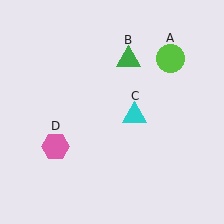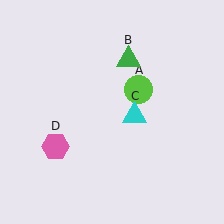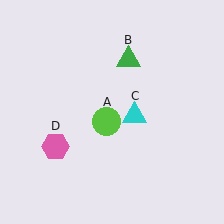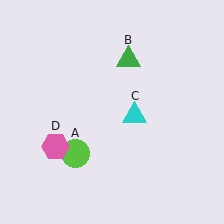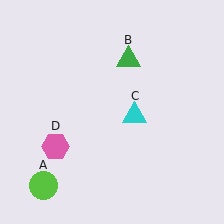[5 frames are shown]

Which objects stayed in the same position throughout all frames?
Green triangle (object B) and cyan triangle (object C) and pink hexagon (object D) remained stationary.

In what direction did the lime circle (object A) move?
The lime circle (object A) moved down and to the left.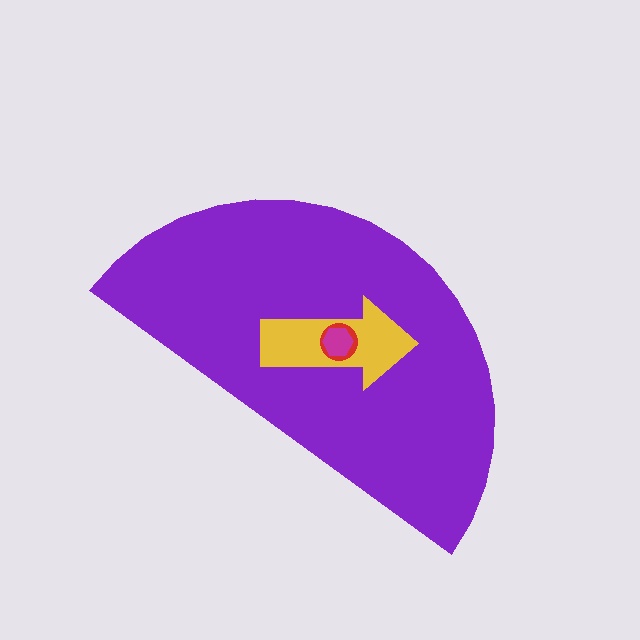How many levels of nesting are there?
4.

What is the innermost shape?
The magenta hexagon.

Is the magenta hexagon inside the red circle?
Yes.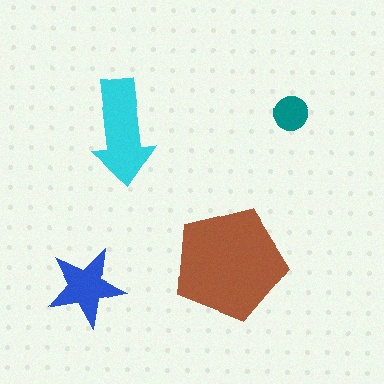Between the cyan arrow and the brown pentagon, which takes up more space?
The brown pentagon.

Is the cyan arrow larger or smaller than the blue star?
Larger.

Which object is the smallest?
The teal circle.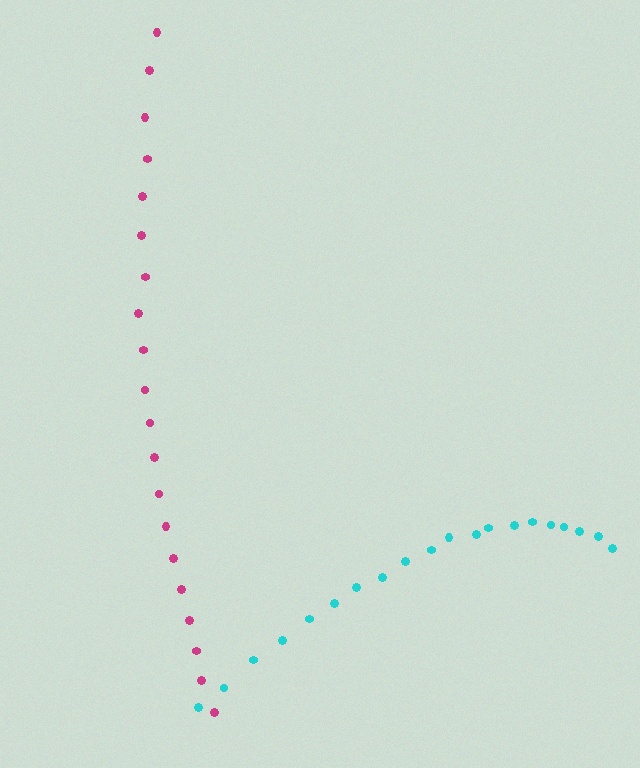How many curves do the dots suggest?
There are 2 distinct paths.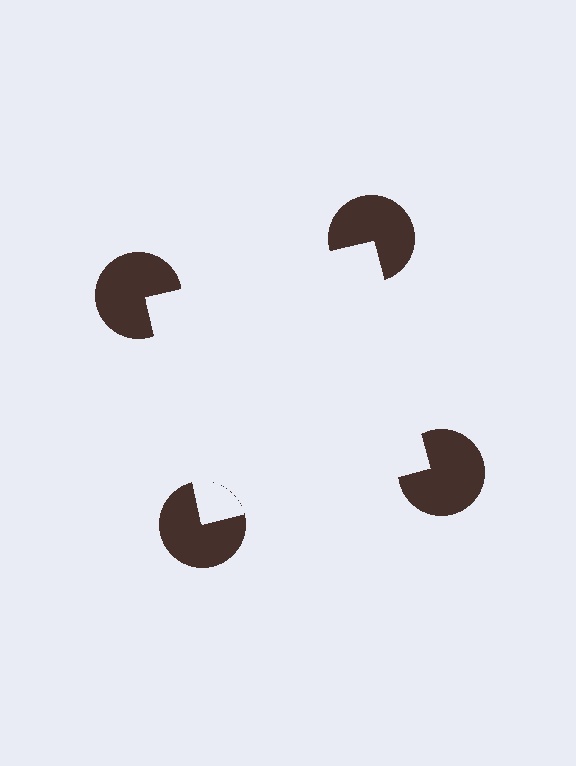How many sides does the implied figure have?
4 sides.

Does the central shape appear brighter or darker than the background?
It typically appears slightly brighter than the background, even though no actual brightness change is drawn.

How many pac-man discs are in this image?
There are 4 — one at each vertex of the illusory square.